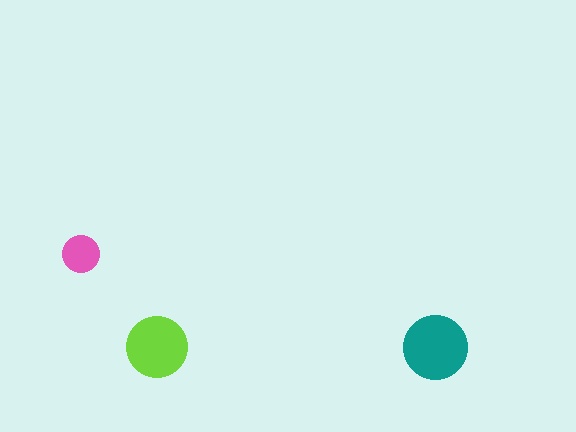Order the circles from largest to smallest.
the teal one, the lime one, the pink one.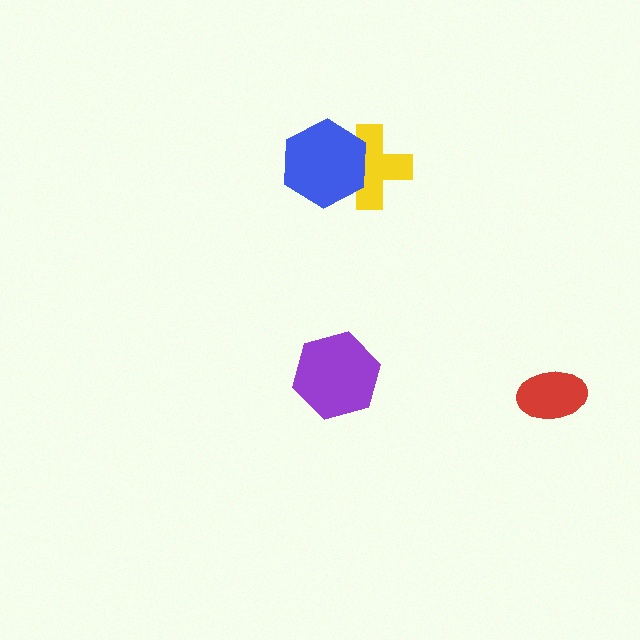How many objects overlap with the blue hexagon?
1 object overlaps with the blue hexagon.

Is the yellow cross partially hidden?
Yes, it is partially covered by another shape.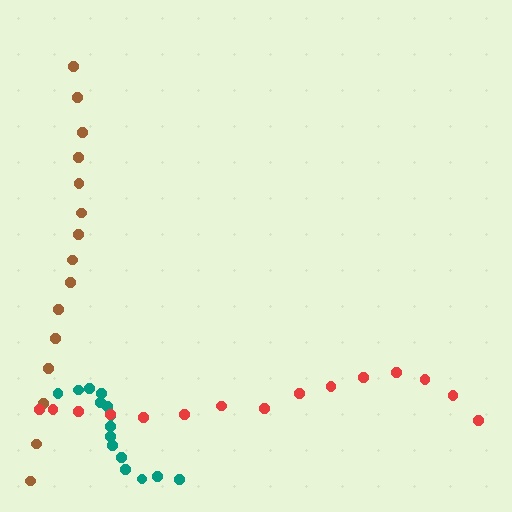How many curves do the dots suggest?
There are 3 distinct paths.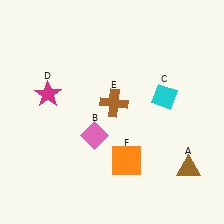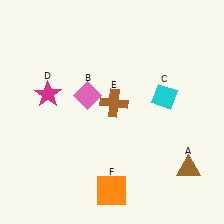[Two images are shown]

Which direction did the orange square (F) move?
The orange square (F) moved down.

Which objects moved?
The objects that moved are: the pink diamond (B), the orange square (F).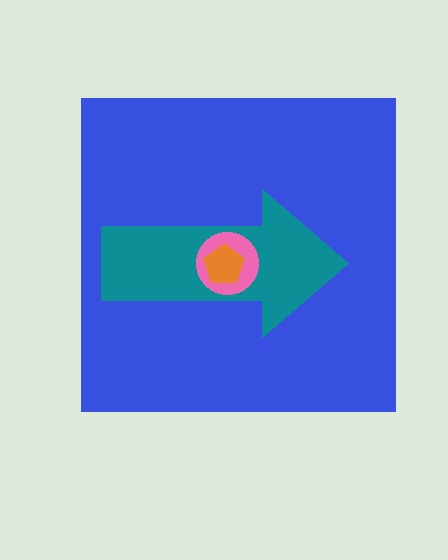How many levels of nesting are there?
4.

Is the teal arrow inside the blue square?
Yes.